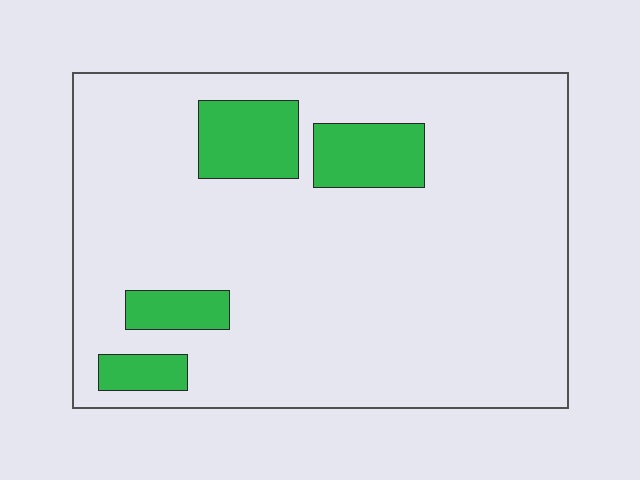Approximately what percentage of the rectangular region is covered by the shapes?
Approximately 15%.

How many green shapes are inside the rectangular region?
4.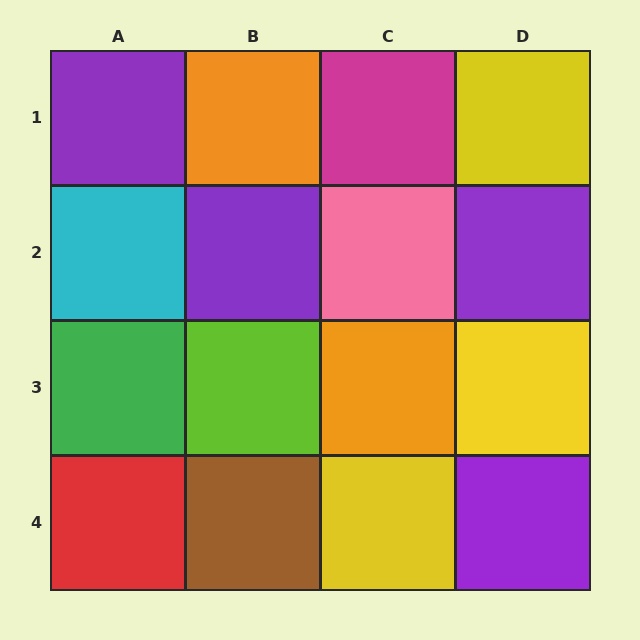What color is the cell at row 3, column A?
Green.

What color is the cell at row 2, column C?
Pink.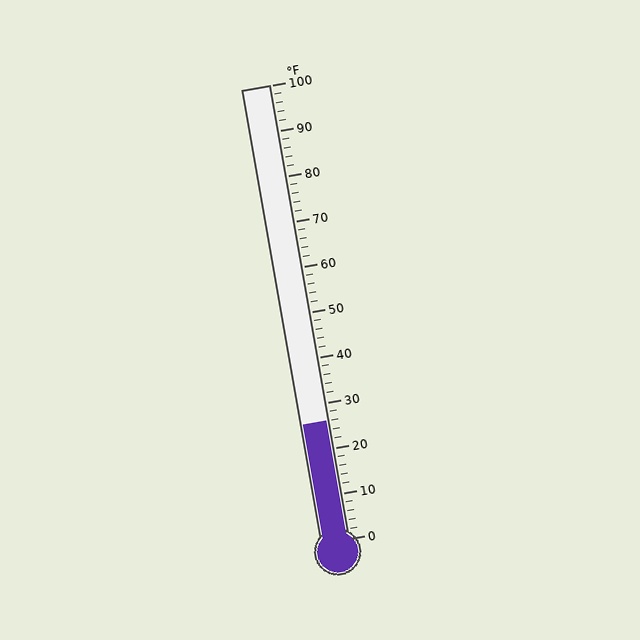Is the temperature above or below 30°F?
The temperature is below 30°F.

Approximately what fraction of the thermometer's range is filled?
The thermometer is filled to approximately 25% of its range.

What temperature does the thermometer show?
The thermometer shows approximately 26°F.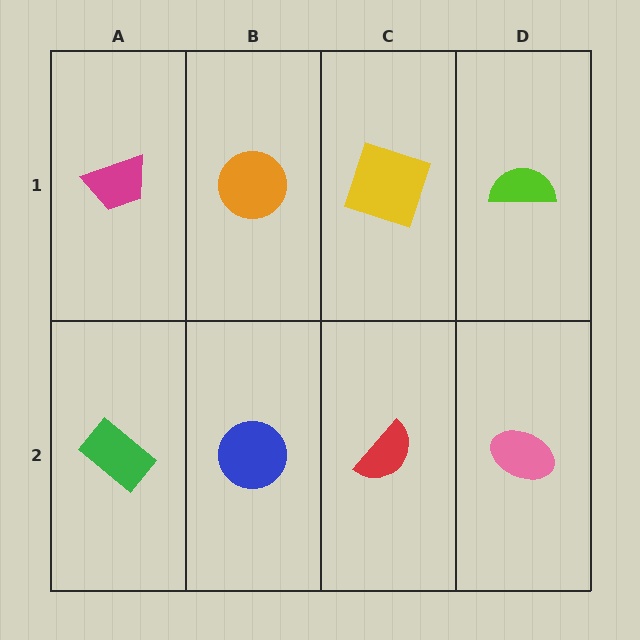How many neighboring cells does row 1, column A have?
2.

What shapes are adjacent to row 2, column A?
A magenta trapezoid (row 1, column A), a blue circle (row 2, column B).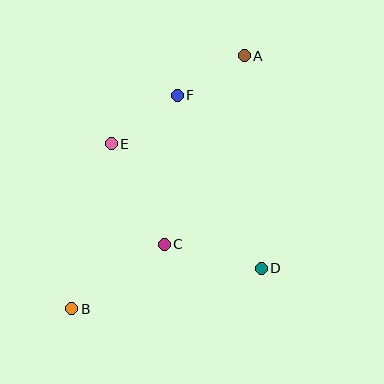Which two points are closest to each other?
Points A and F are closest to each other.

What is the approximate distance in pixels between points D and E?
The distance between D and E is approximately 195 pixels.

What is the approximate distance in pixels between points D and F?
The distance between D and F is approximately 192 pixels.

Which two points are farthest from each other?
Points A and B are farthest from each other.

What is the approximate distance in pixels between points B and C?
The distance between B and C is approximately 113 pixels.